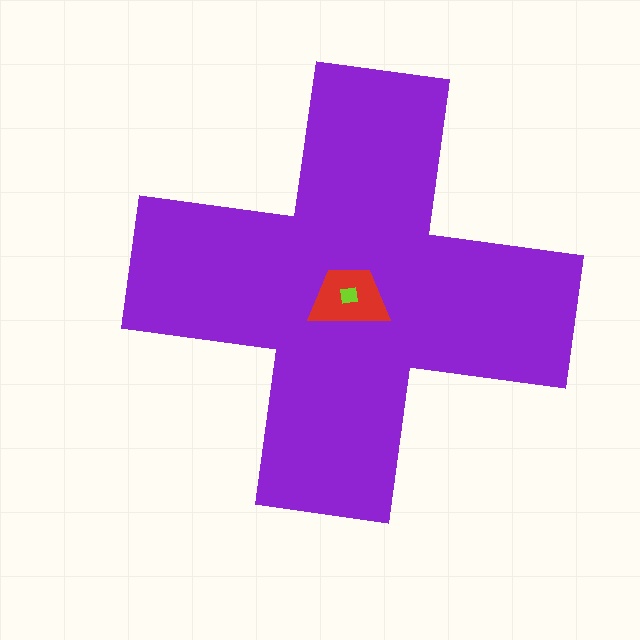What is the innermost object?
The lime square.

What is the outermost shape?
The purple cross.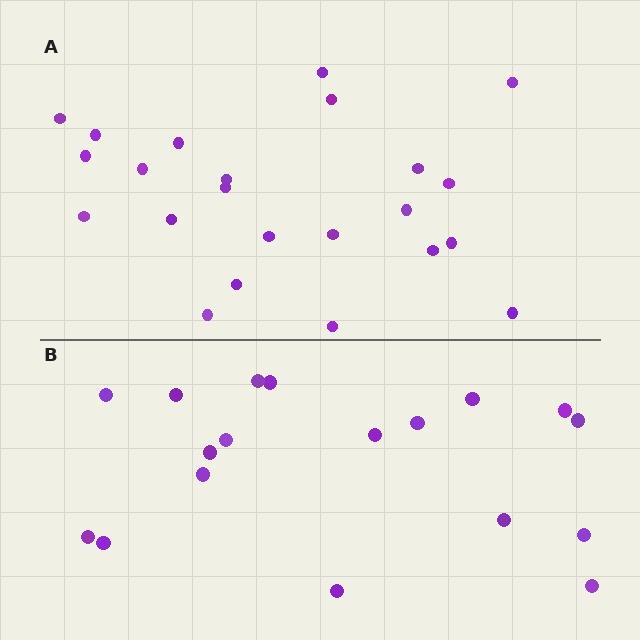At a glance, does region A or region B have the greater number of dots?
Region A (the top region) has more dots.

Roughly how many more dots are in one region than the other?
Region A has about 5 more dots than region B.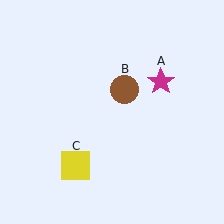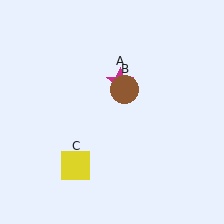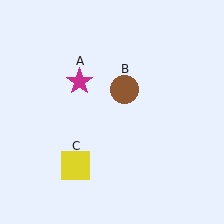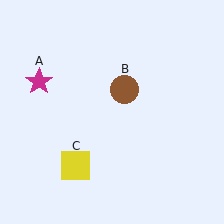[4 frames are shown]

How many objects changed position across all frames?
1 object changed position: magenta star (object A).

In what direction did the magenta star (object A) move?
The magenta star (object A) moved left.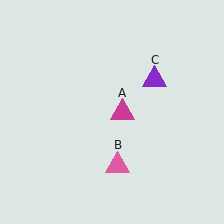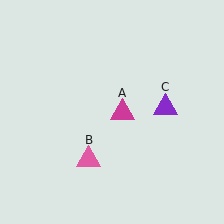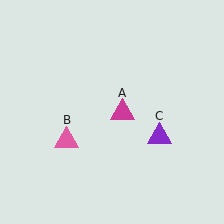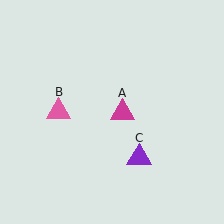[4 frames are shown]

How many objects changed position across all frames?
2 objects changed position: pink triangle (object B), purple triangle (object C).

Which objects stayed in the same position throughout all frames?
Magenta triangle (object A) remained stationary.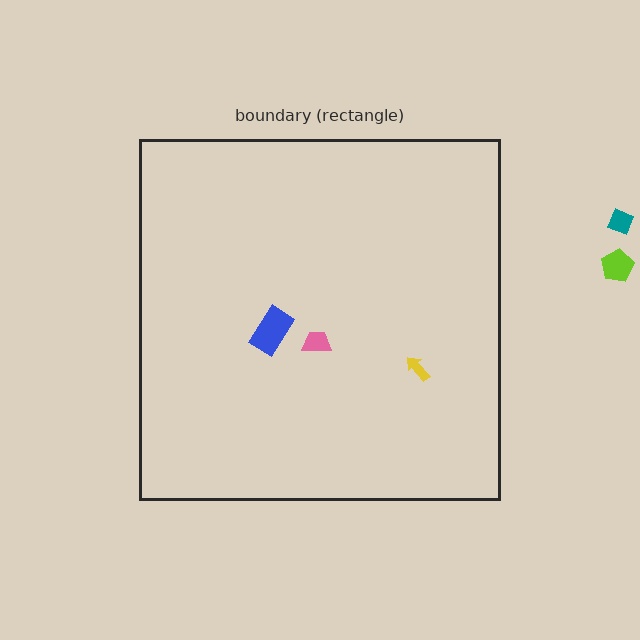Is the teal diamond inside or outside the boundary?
Outside.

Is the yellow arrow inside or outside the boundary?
Inside.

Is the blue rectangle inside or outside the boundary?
Inside.